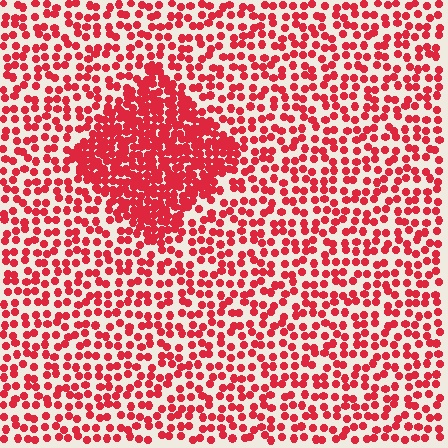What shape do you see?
I see a diamond.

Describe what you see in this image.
The image contains small red elements arranged at two different densities. A diamond-shaped region is visible where the elements are more densely packed than the surrounding area.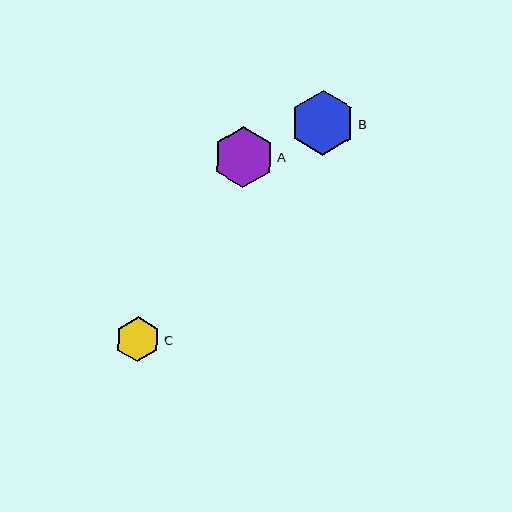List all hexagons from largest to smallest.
From largest to smallest: B, A, C.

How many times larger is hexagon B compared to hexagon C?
Hexagon B is approximately 1.5 times the size of hexagon C.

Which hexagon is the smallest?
Hexagon C is the smallest with a size of approximately 45 pixels.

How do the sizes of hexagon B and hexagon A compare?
Hexagon B and hexagon A are approximately the same size.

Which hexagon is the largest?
Hexagon B is the largest with a size of approximately 65 pixels.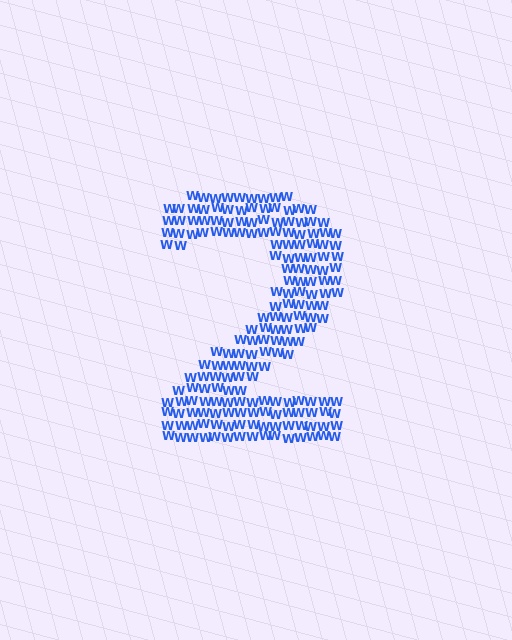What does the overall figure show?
The overall figure shows the digit 2.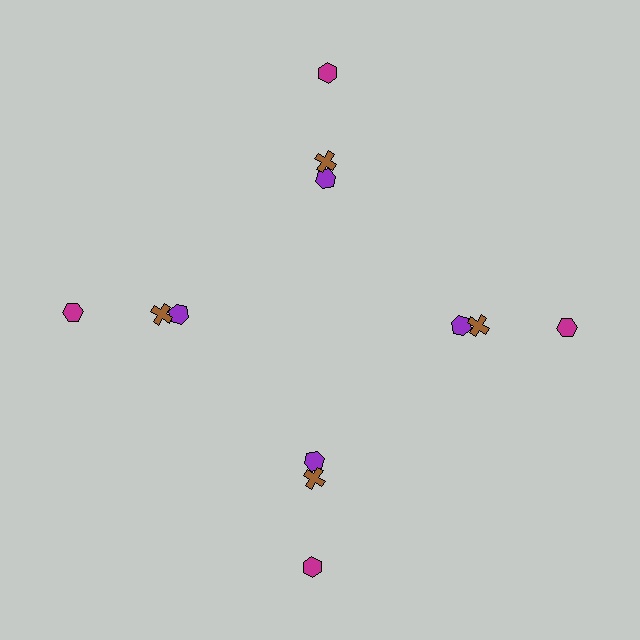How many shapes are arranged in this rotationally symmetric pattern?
There are 12 shapes, arranged in 4 groups of 3.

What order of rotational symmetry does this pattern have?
This pattern has 4-fold rotational symmetry.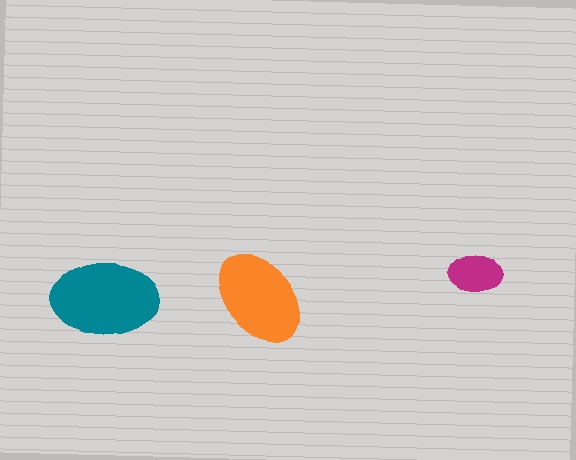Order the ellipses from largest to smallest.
the teal one, the orange one, the magenta one.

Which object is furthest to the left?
The teal ellipse is leftmost.